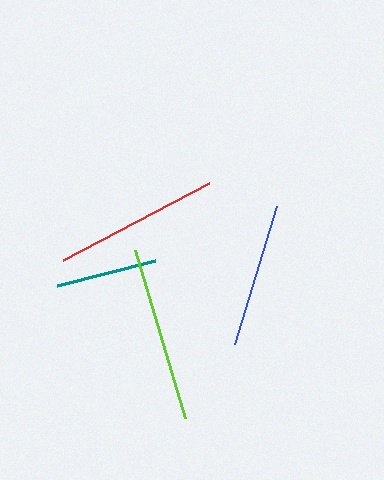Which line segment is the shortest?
The teal line is the shortest at approximately 102 pixels.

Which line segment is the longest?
The lime line is the longest at approximately 175 pixels.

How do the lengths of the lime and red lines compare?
The lime and red lines are approximately the same length.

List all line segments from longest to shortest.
From longest to shortest: lime, red, blue, teal.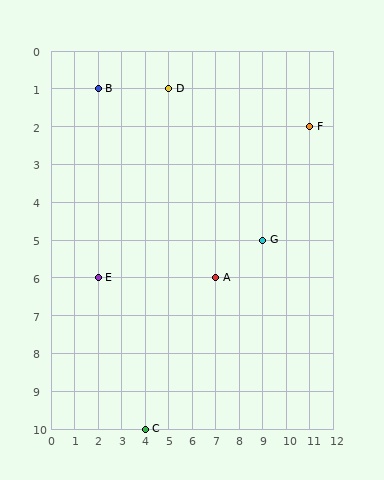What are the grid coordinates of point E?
Point E is at grid coordinates (2, 6).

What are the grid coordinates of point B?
Point B is at grid coordinates (2, 1).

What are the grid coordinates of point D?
Point D is at grid coordinates (5, 1).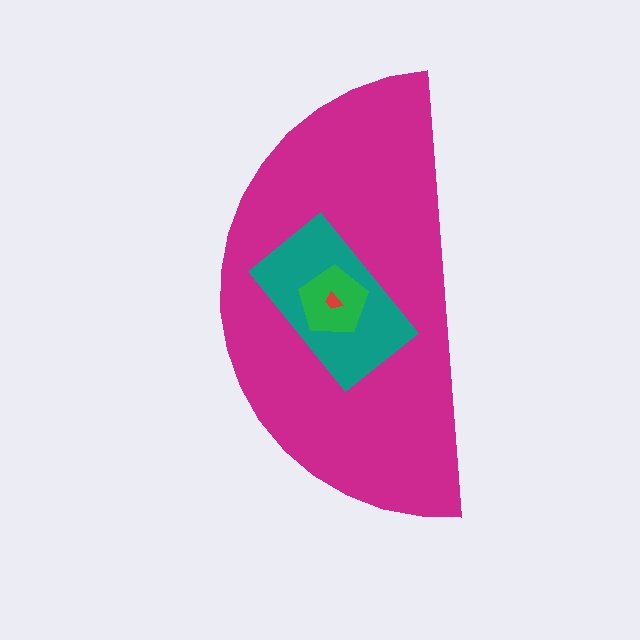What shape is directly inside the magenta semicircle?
The teal rectangle.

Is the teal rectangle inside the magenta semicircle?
Yes.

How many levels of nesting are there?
4.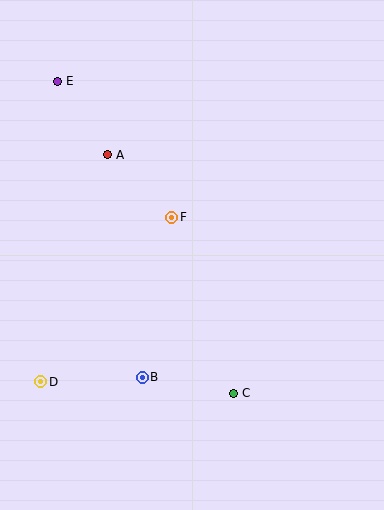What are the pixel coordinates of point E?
Point E is at (58, 81).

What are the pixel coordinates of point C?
Point C is at (234, 393).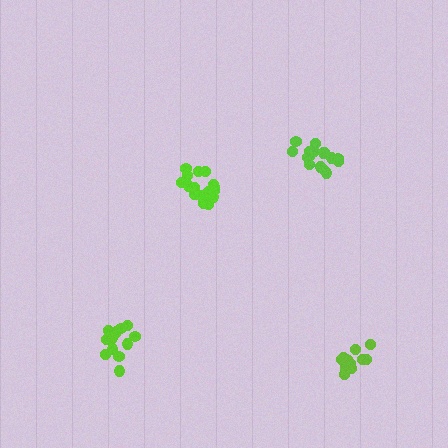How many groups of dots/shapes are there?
There are 4 groups.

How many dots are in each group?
Group 1: 12 dots, Group 2: 14 dots, Group 3: 18 dots, Group 4: 18 dots (62 total).